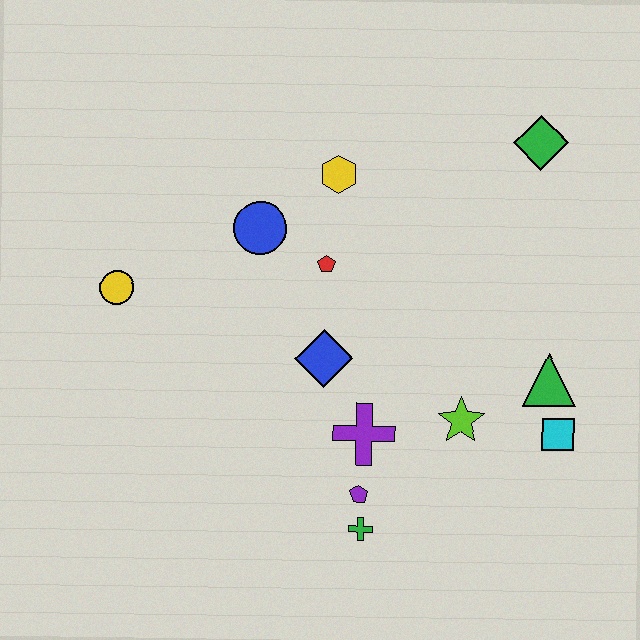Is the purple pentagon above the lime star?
No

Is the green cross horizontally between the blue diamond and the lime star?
Yes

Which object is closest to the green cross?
The purple pentagon is closest to the green cross.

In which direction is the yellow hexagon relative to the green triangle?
The yellow hexagon is to the left of the green triangle.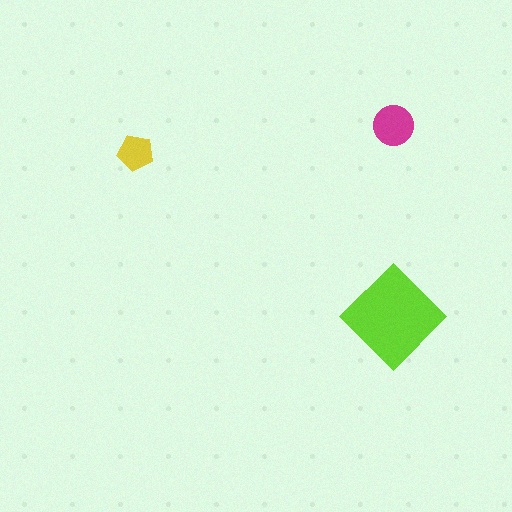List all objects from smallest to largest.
The yellow pentagon, the magenta circle, the lime diamond.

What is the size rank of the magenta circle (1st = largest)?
2nd.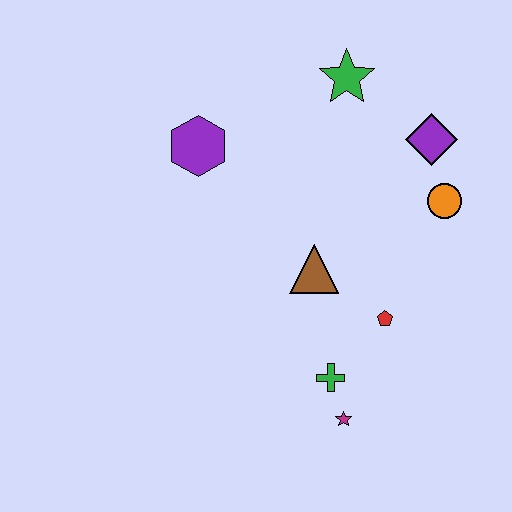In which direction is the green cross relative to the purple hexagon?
The green cross is below the purple hexagon.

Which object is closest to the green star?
The purple diamond is closest to the green star.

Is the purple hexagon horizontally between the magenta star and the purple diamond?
No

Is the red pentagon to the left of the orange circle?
Yes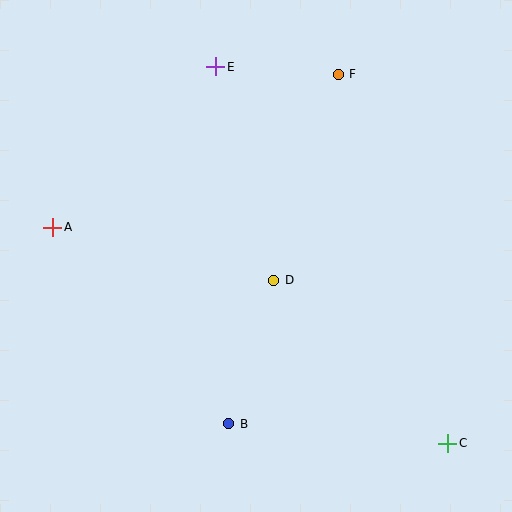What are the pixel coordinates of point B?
Point B is at (229, 424).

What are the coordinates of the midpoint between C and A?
The midpoint between C and A is at (250, 335).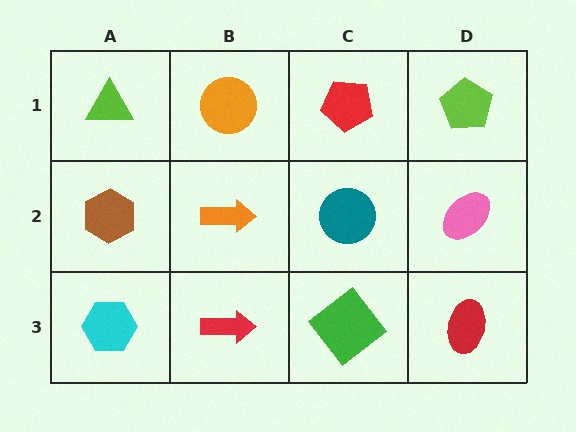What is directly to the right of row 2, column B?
A teal circle.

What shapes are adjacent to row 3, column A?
A brown hexagon (row 2, column A), a red arrow (row 3, column B).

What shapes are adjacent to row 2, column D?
A lime pentagon (row 1, column D), a red ellipse (row 3, column D), a teal circle (row 2, column C).